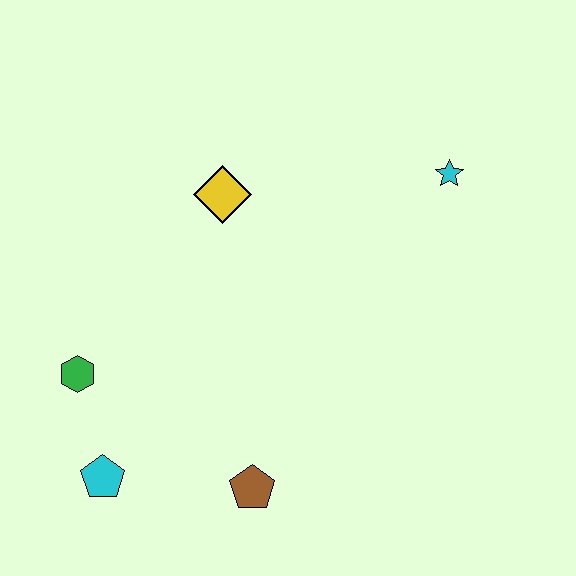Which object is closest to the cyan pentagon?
The green hexagon is closest to the cyan pentagon.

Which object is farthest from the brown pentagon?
The cyan star is farthest from the brown pentagon.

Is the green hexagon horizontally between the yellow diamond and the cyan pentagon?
No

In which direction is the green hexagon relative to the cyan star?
The green hexagon is to the left of the cyan star.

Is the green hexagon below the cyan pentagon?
No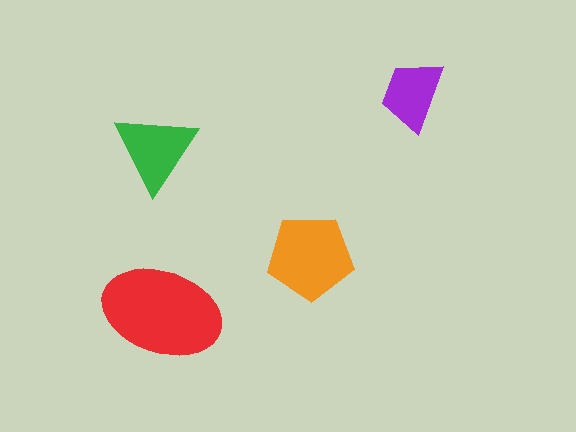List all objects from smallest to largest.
The purple trapezoid, the green triangle, the orange pentagon, the red ellipse.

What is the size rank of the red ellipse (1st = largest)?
1st.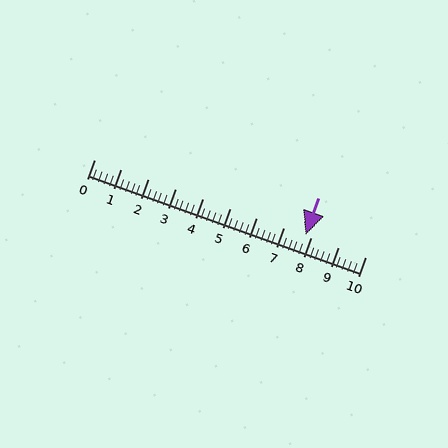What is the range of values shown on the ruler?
The ruler shows values from 0 to 10.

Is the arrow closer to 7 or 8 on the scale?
The arrow is closer to 8.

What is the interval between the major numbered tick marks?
The major tick marks are spaced 1 units apart.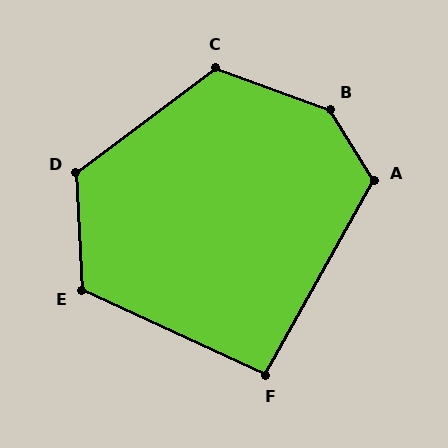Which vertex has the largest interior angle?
B, at approximately 142 degrees.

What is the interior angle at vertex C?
Approximately 123 degrees (obtuse).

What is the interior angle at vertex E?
Approximately 118 degrees (obtuse).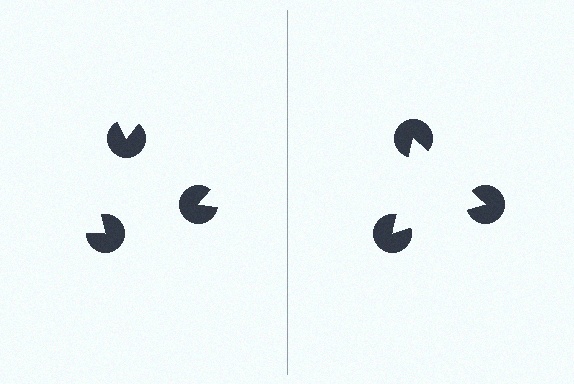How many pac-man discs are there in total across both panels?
6 — 3 on each side.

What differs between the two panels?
The pac-man discs are positioned identically on both sides; only the wedge orientations differ. On the right they align to a triangle; on the left they are misaligned.